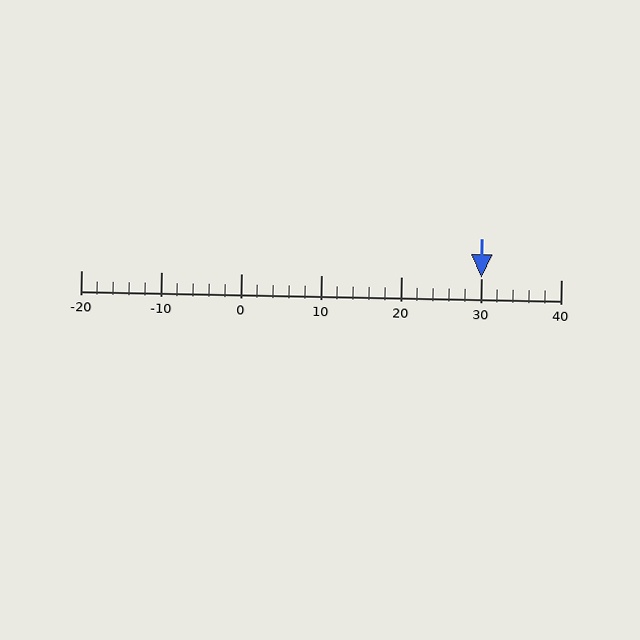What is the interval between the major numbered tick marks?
The major tick marks are spaced 10 units apart.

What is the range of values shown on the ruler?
The ruler shows values from -20 to 40.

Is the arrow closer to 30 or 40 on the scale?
The arrow is closer to 30.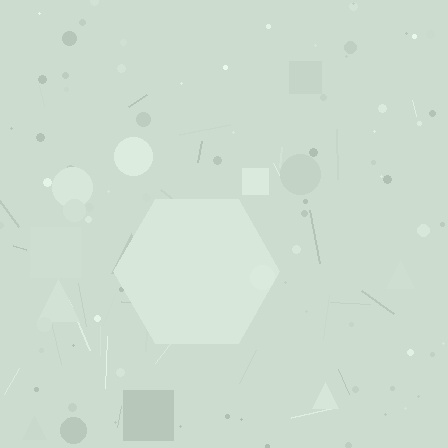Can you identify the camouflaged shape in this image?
The camouflaged shape is a hexagon.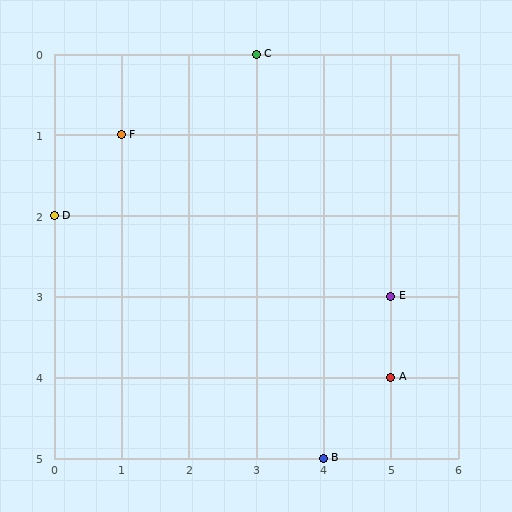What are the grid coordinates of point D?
Point D is at grid coordinates (0, 2).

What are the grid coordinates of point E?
Point E is at grid coordinates (5, 3).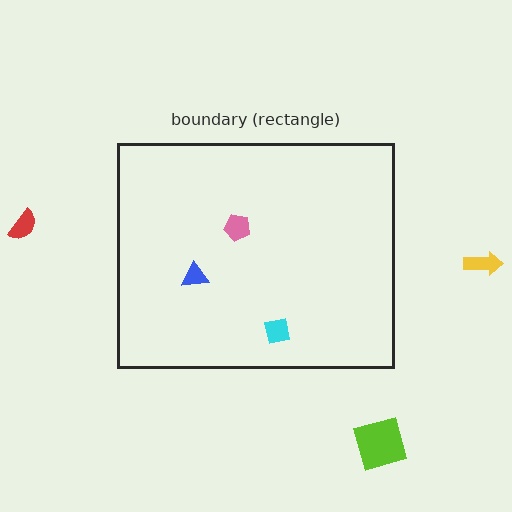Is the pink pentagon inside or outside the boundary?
Inside.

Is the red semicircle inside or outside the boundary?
Outside.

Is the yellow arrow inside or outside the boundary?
Outside.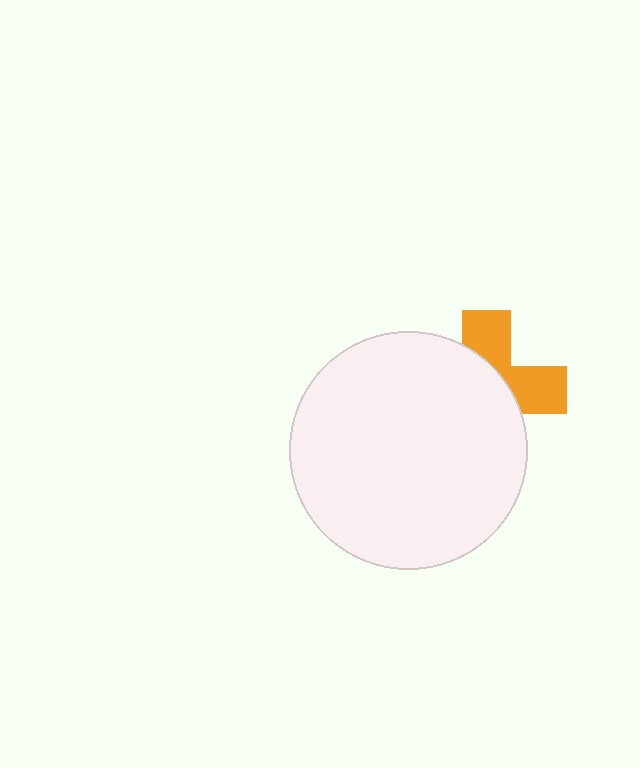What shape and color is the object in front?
The object in front is a white circle.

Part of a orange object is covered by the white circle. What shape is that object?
It is a cross.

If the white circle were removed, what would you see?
You would see the complete orange cross.